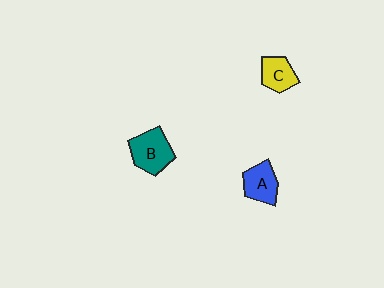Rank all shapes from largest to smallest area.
From largest to smallest: B (teal), A (blue), C (yellow).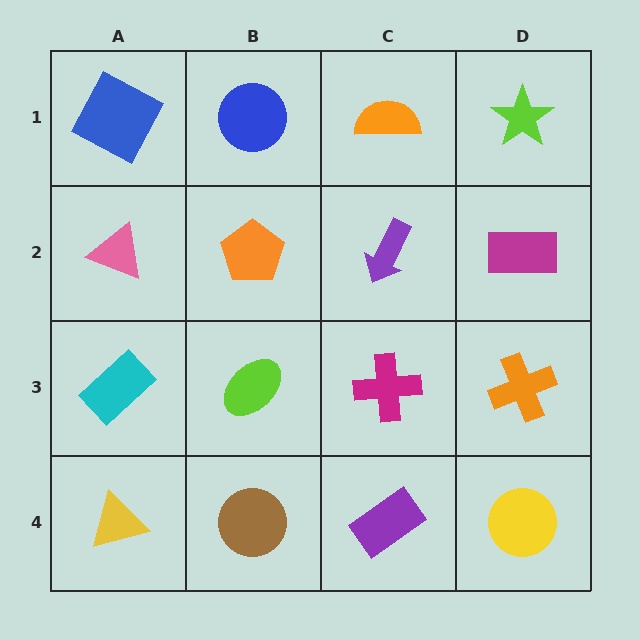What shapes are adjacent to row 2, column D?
A lime star (row 1, column D), an orange cross (row 3, column D), a purple arrow (row 2, column C).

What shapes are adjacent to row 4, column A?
A cyan rectangle (row 3, column A), a brown circle (row 4, column B).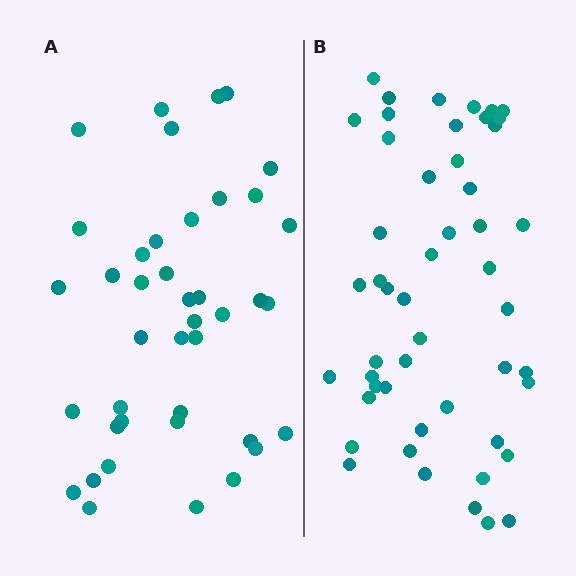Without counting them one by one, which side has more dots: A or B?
Region B (the right region) has more dots.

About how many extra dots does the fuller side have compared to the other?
Region B has roughly 8 or so more dots than region A.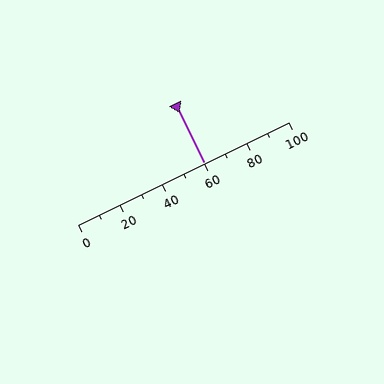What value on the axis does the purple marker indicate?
The marker indicates approximately 60.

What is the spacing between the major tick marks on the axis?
The major ticks are spaced 20 apart.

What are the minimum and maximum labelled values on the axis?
The axis runs from 0 to 100.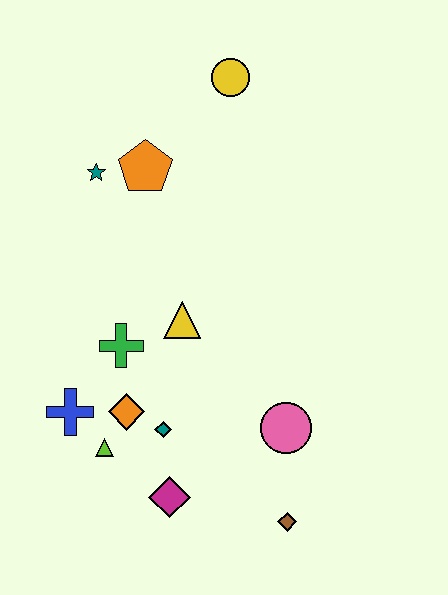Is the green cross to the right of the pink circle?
No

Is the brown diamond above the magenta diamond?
No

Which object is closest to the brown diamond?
The pink circle is closest to the brown diamond.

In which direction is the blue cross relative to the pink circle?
The blue cross is to the left of the pink circle.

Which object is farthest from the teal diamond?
The yellow circle is farthest from the teal diamond.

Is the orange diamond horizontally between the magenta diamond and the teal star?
Yes